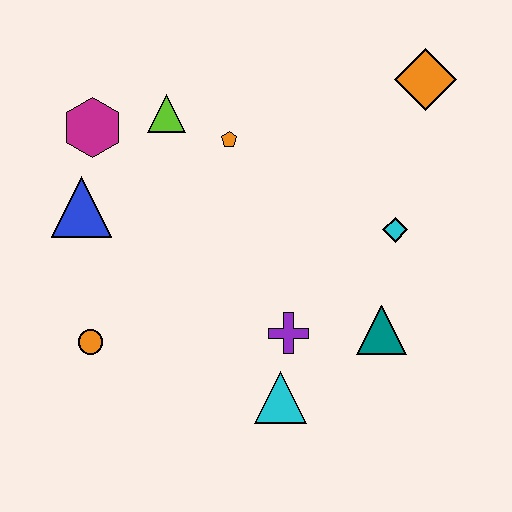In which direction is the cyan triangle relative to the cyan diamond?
The cyan triangle is below the cyan diamond.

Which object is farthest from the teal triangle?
The magenta hexagon is farthest from the teal triangle.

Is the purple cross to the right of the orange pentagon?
Yes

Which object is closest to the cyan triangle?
The purple cross is closest to the cyan triangle.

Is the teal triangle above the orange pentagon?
No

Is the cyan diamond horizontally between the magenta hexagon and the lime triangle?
No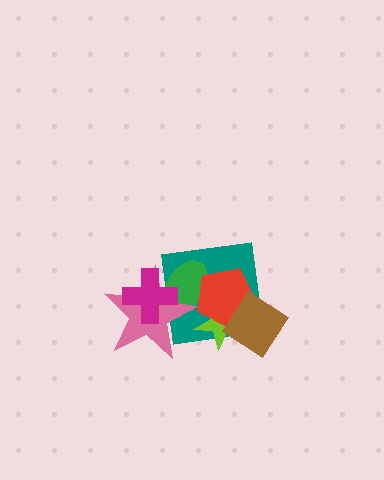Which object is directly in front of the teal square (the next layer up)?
The green ellipse is directly in front of the teal square.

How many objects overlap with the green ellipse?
5 objects overlap with the green ellipse.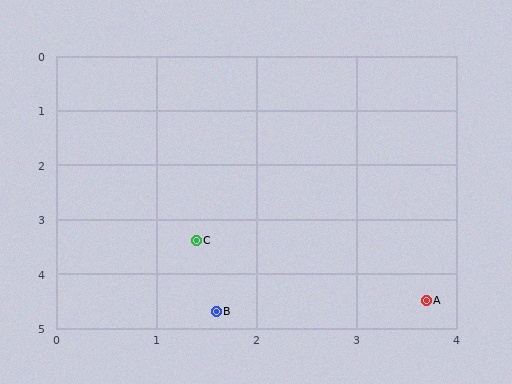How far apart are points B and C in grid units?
Points B and C are about 1.3 grid units apart.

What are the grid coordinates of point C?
Point C is at approximately (1.4, 3.4).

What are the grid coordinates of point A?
Point A is at approximately (3.7, 4.5).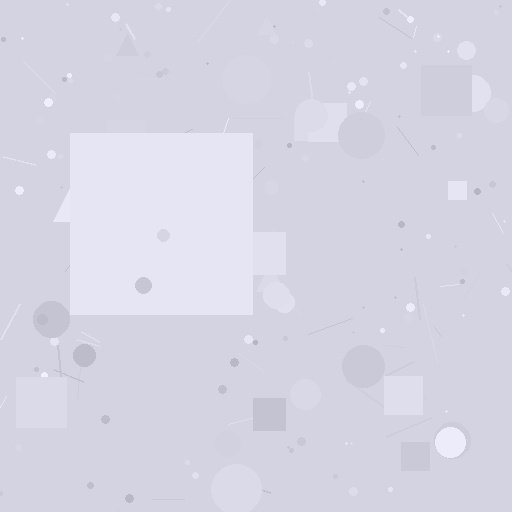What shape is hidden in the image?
A square is hidden in the image.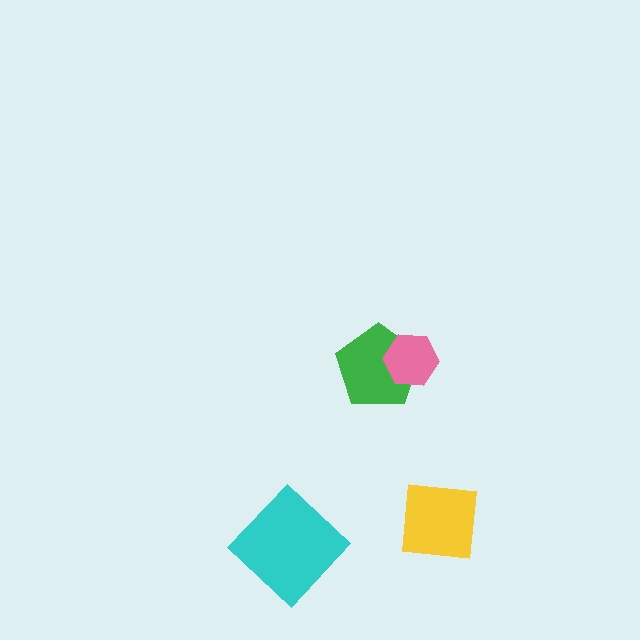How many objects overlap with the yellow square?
0 objects overlap with the yellow square.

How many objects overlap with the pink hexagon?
1 object overlaps with the pink hexagon.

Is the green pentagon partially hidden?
Yes, it is partially covered by another shape.